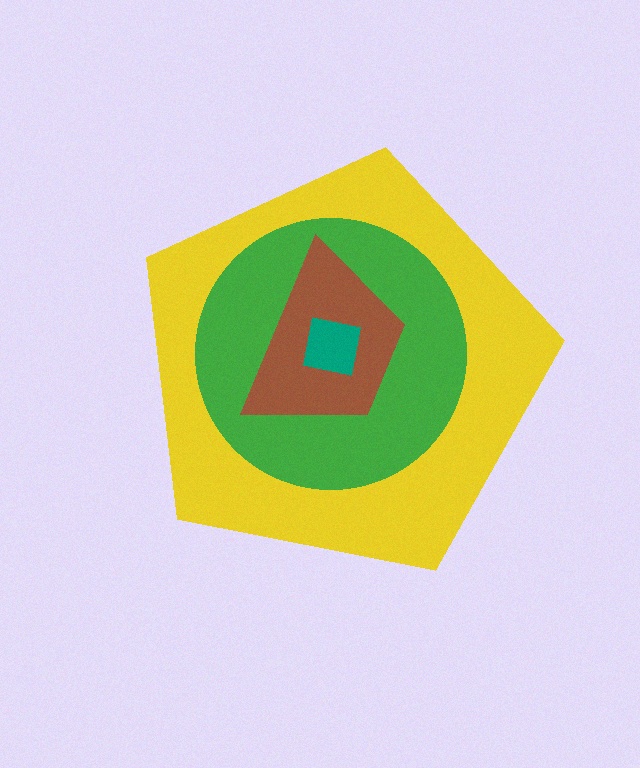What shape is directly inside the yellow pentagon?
The green circle.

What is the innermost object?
The teal square.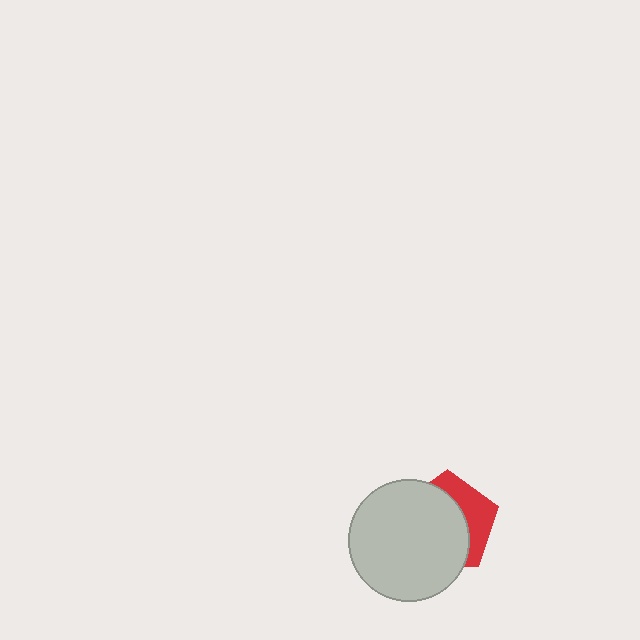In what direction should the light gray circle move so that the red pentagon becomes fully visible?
The light gray circle should move toward the lower-left. That is the shortest direction to clear the overlap and leave the red pentagon fully visible.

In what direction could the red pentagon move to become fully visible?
The red pentagon could move toward the upper-right. That would shift it out from behind the light gray circle entirely.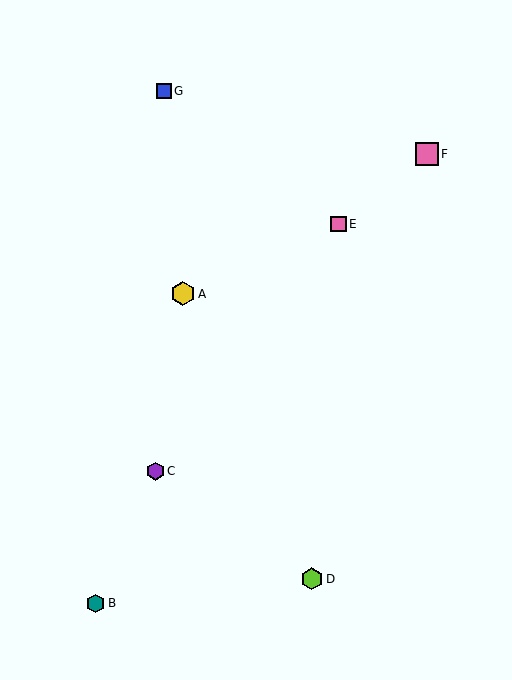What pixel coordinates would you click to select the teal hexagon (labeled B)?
Click at (95, 603) to select the teal hexagon B.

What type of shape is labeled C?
Shape C is a purple hexagon.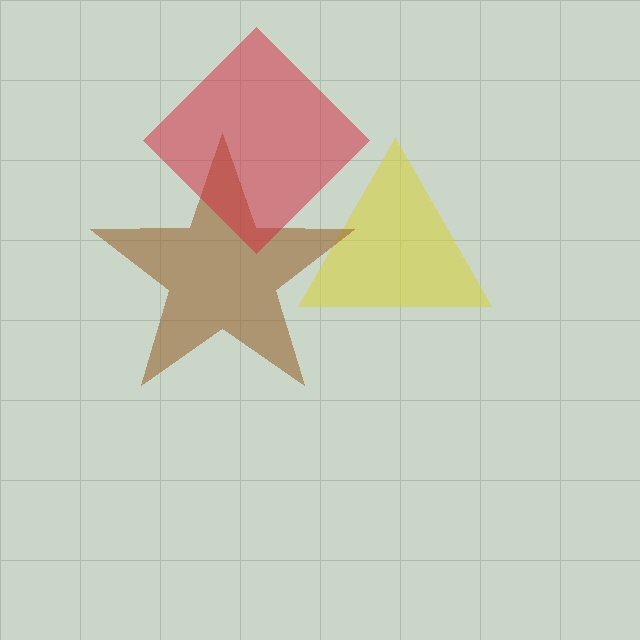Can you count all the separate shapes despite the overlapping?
Yes, there are 3 separate shapes.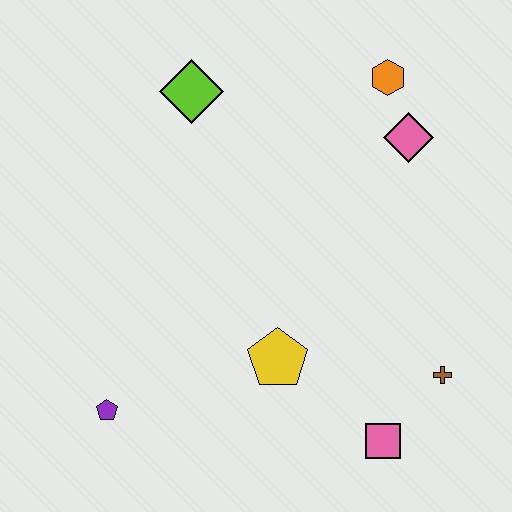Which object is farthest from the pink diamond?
The purple pentagon is farthest from the pink diamond.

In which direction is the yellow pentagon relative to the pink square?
The yellow pentagon is to the left of the pink square.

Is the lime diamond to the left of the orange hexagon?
Yes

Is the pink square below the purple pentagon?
Yes